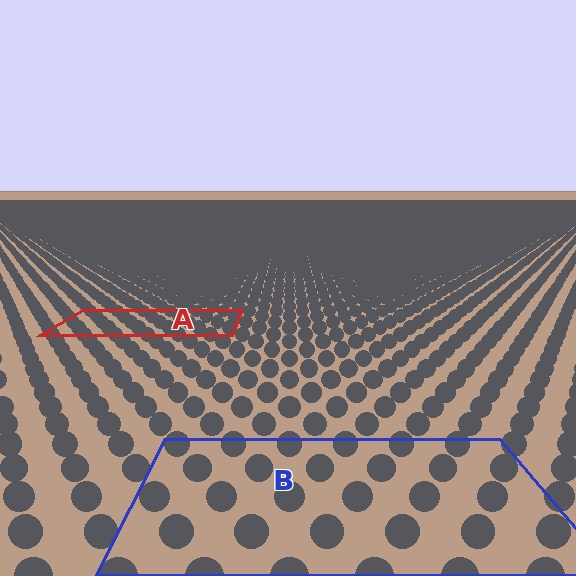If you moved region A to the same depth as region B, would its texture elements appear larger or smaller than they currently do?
They would appear larger. At a closer depth, the same texture elements are projected at a bigger on-screen size.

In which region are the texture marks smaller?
The texture marks are smaller in region A, because it is farther away.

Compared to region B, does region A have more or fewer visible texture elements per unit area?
Region A has more texture elements per unit area — they are packed more densely because it is farther away.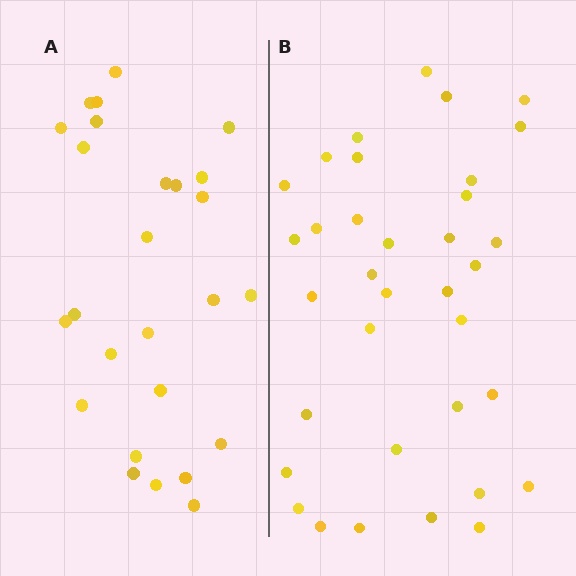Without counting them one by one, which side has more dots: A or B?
Region B (the right region) has more dots.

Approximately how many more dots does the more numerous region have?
Region B has roughly 8 or so more dots than region A.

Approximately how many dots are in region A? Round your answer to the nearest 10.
About 30 dots. (The exact count is 26, which rounds to 30.)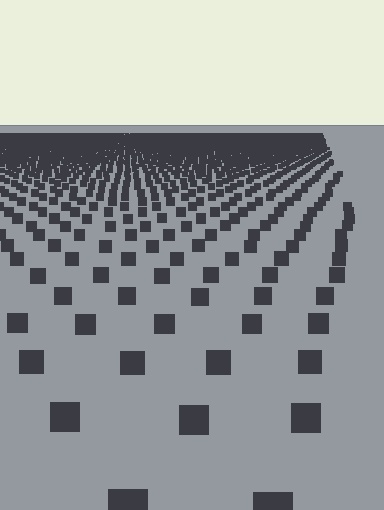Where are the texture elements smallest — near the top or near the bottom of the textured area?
Near the top.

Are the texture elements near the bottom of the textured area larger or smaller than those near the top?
Larger. Near the bottom, elements are closer to the viewer and appear at a bigger on-screen size.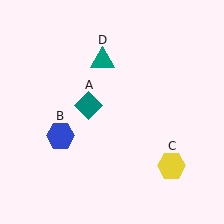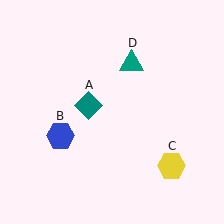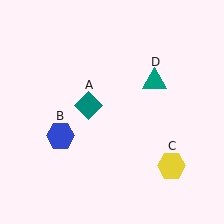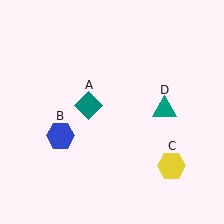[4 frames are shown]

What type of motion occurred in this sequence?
The teal triangle (object D) rotated clockwise around the center of the scene.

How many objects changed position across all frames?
1 object changed position: teal triangle (object D).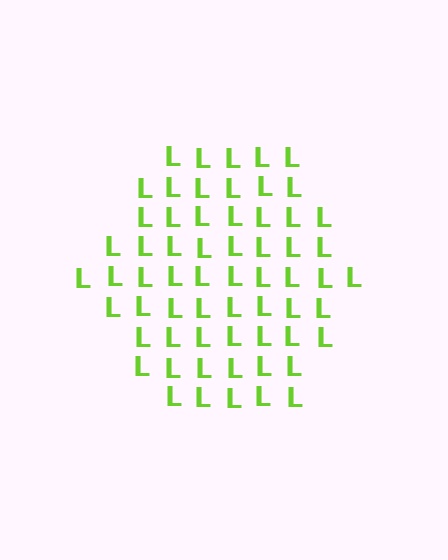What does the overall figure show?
The overall figure shows a hexagon.